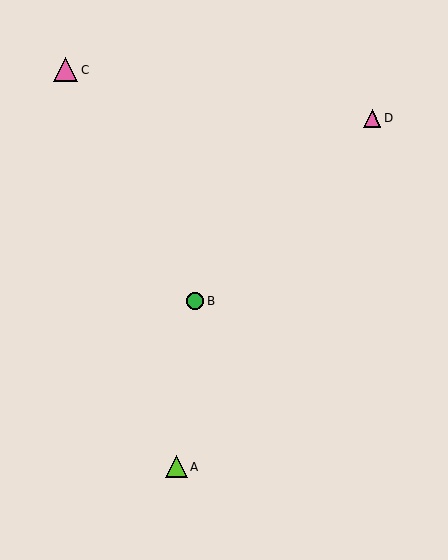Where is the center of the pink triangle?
The center of the pink triangle is at (372, 118).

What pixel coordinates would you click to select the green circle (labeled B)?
Click at (195, 301) to select the green circle B.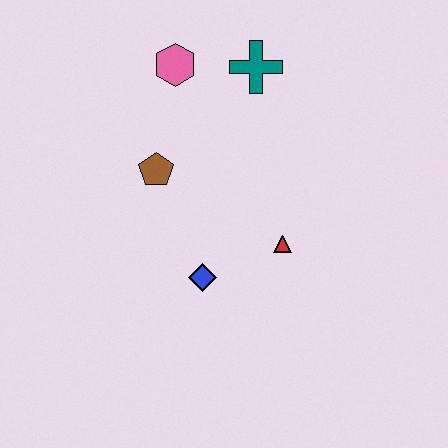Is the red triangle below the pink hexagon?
Yes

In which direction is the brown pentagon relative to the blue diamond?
The brown pentagon is above the blue diamond.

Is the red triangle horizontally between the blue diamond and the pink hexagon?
No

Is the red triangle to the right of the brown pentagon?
Yes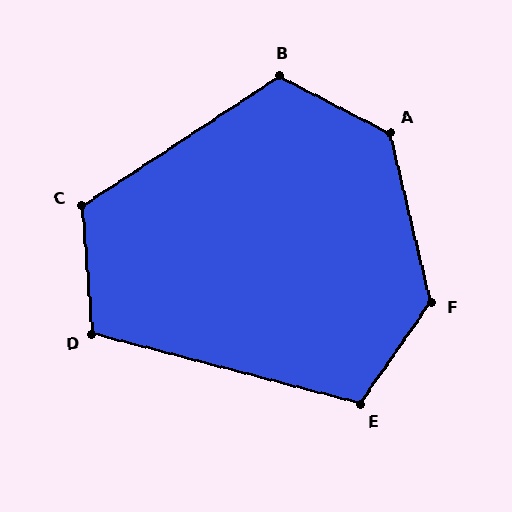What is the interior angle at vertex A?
Approximately 131 degrees (obtuse).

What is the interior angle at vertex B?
Approximately 119 degrees (obtuse).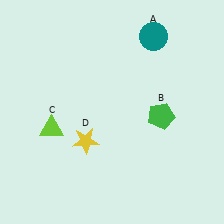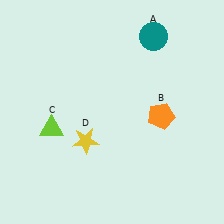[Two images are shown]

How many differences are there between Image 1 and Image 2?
There is 1 difference between the two images.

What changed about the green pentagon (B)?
In Image 1, B is green. In Image 2, it changed to orange.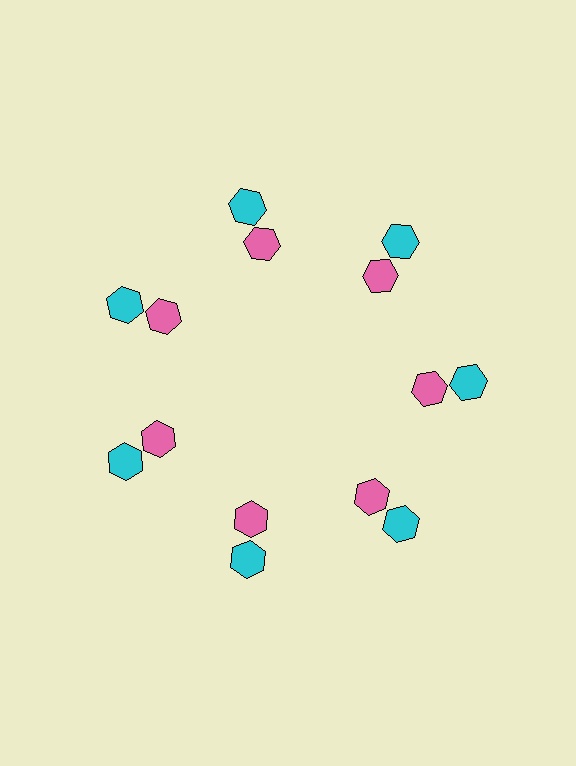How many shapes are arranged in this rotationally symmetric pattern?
There are 14 shapes, arranged in 7 groups of 2.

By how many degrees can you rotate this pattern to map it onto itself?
The pattern maps onto itself every 51 degrees of rotation.